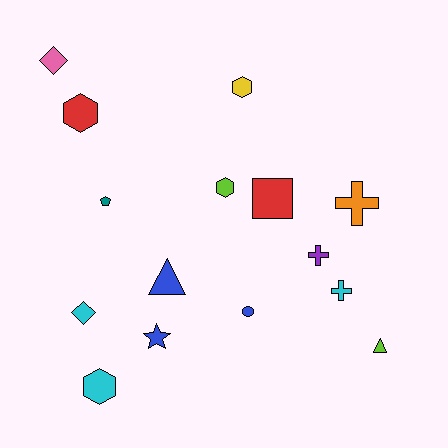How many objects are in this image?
There are 15 objects.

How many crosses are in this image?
There are 3 crosses.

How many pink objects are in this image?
There is 1 pink object.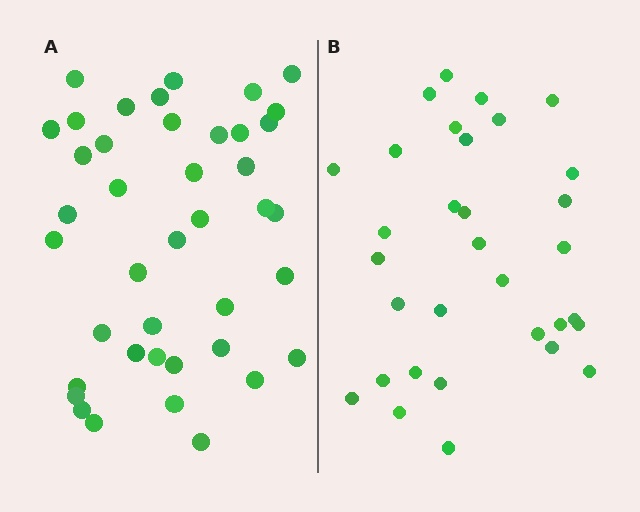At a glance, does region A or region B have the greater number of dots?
Region A (the left region) has more dots.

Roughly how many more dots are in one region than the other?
Region A has roughly 8 or so more dots than region B.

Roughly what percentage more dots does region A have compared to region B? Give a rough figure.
About 30% more.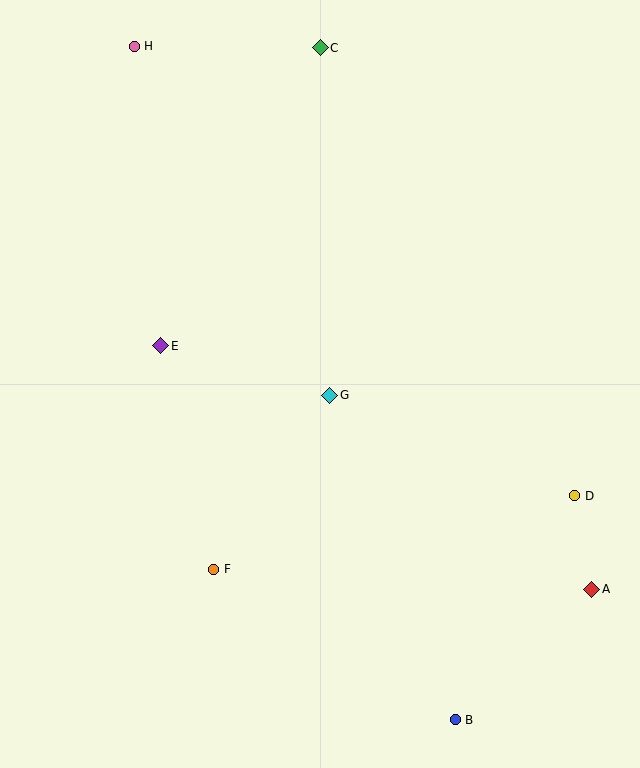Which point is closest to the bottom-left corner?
Point F is closest to the bottom-left corner.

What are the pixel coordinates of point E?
Point E is at (160, 346).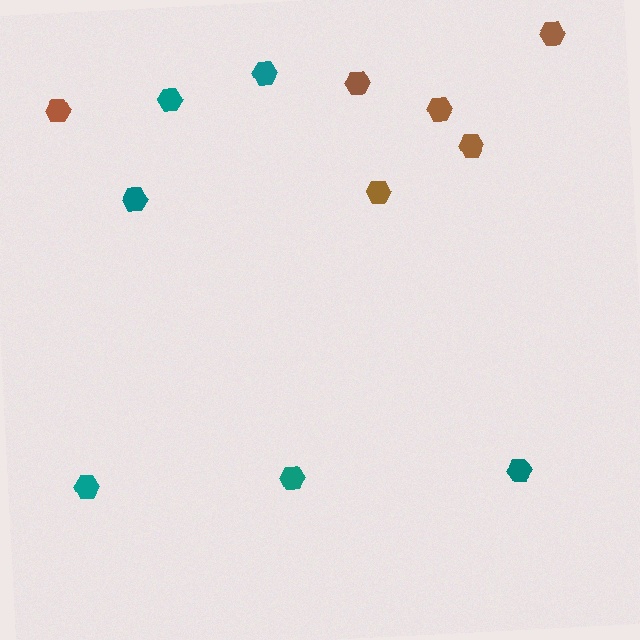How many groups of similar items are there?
There are 2 groups: one group of brown hexagons (6) and one group of teal hexagons (6).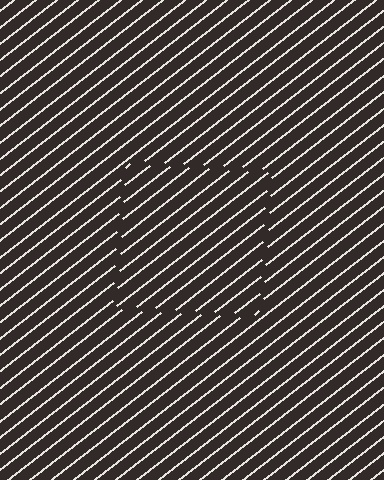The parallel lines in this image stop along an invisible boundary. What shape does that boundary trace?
An illusory square. The interior of the shape contains the same grating, shifted by half a period — the contour is defined by the phase discontinuity where line-ends from the inner and outer gratings abut.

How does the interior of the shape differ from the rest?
The interior of the shape contains the same grating, shifted by half a period — the contour is defined by the phase discontinuity where line-ends from the inner and outer gratings abut.